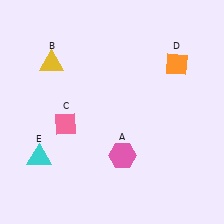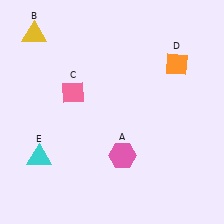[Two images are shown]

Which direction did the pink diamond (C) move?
The pink diamond (C) moved up.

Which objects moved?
The objects that moved are: the yellow triangle (B), the pink diamond (C).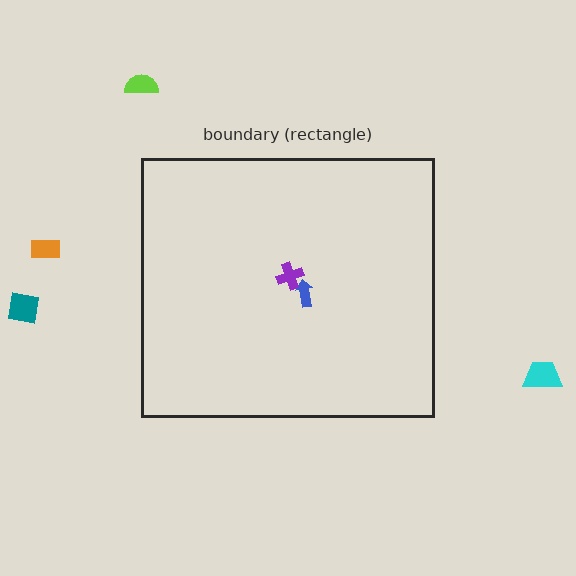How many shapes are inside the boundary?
2 inside, 4 outside.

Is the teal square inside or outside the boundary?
Outside.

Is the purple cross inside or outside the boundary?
Inside.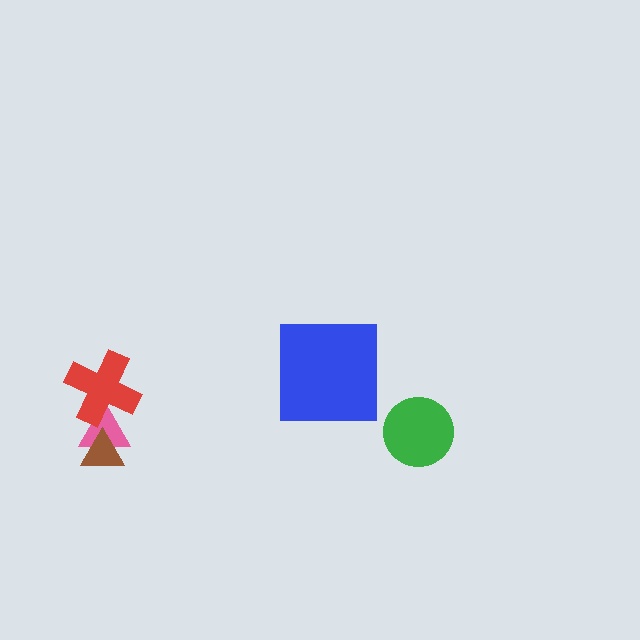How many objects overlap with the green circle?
0 objects overlap with the green circle.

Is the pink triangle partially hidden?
Yes, it is partially covered by another shape.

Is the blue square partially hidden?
No, no other shape covers it.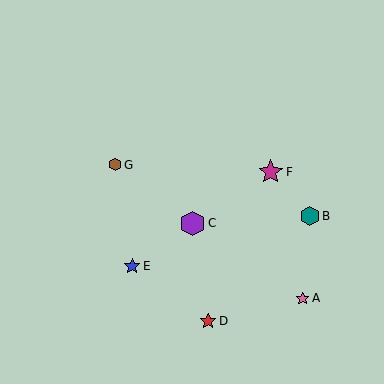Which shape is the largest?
The purple hexagon (labeled C) is the largest.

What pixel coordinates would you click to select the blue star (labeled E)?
Click at (132, 266) to select the blue star E.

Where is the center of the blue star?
The center of the blue star is at (132, 266).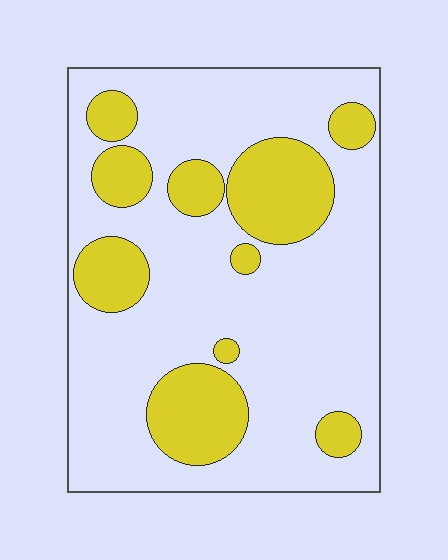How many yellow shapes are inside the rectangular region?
10.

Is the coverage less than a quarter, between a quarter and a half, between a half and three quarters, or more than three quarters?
Between a quarter and a half.